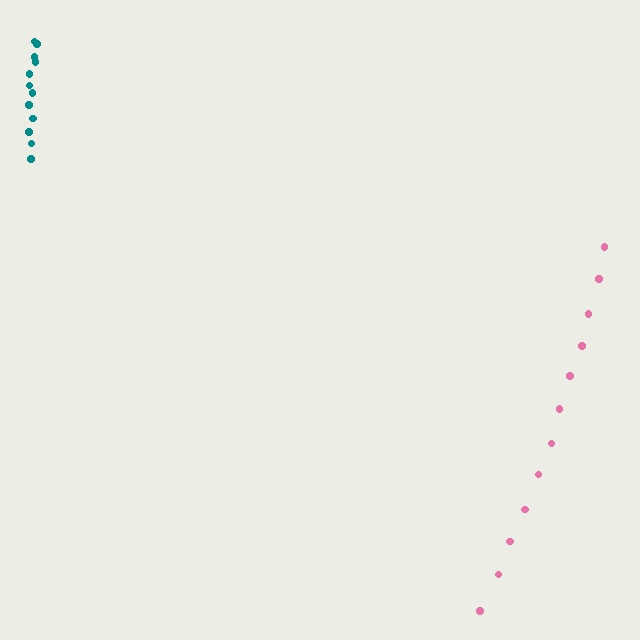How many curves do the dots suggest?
There are 2 distinct paths.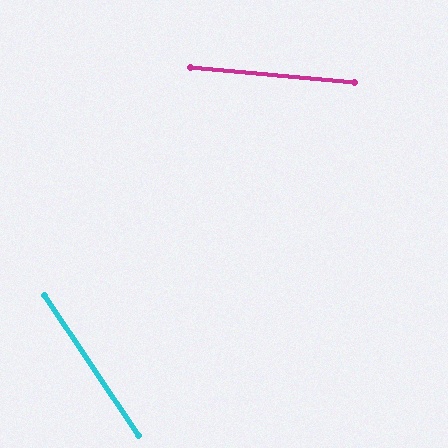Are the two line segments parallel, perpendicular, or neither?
Neither parallel nor perpendicular — they differ by about 51°.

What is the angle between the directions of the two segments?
Approximately 51 degrees.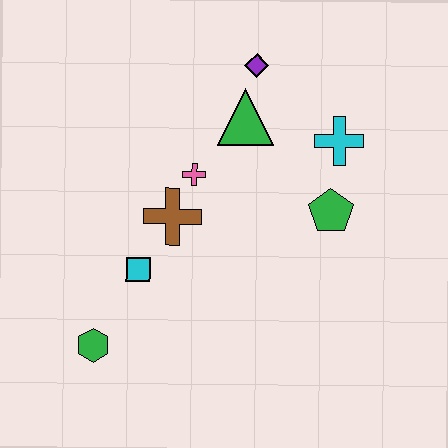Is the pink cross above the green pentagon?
Yes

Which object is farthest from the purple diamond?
The green hexagon is farthest from the purple diamond.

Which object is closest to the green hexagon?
The cyan square is closest to the green hexagon.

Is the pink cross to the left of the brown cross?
No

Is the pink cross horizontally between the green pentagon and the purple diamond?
No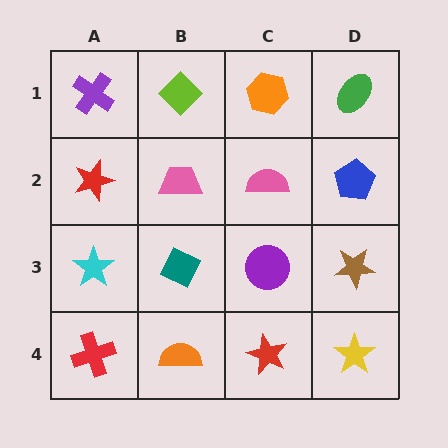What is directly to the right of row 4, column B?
A red star.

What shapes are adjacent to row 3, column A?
A red star (row 2, column A), a red cross (row 4, column A), a teal diamond (row 3, column B).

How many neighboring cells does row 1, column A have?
2.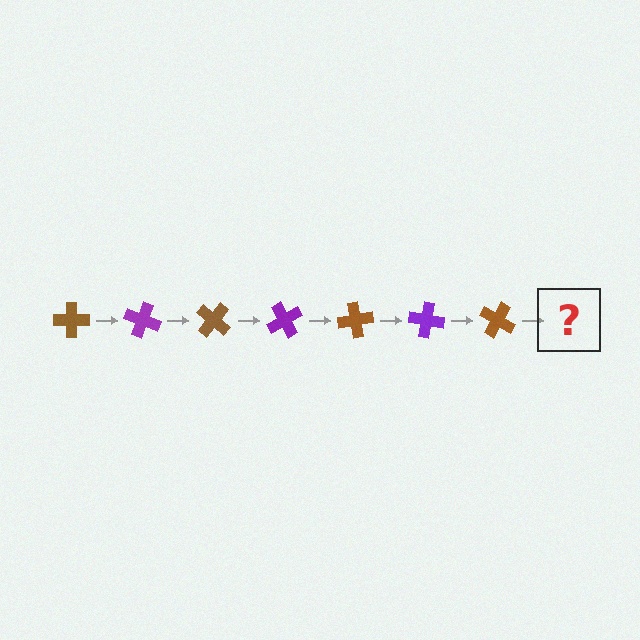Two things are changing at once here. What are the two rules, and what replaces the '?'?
The two rules are that it rotates 20 degrees each step and the color cycles through brown and purple. The '?' should be a purple cross, rotated 140 degrees from the start.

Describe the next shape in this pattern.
It should be a purple cross, rotated 140 degrees from the start.